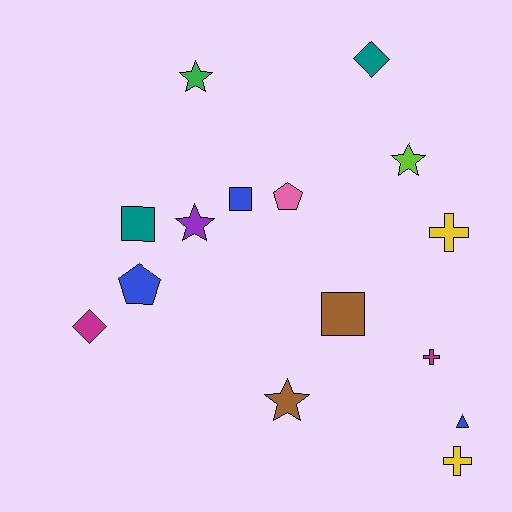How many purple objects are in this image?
There is 1 purple object.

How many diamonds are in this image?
There are 2 diamonds.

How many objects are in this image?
There are 15 objects.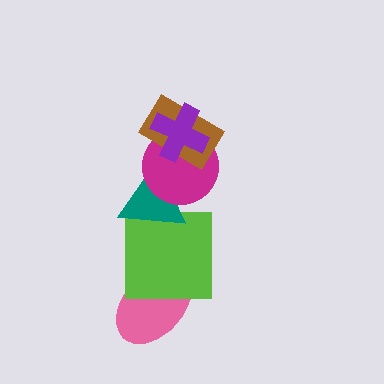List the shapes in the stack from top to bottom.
From top to bottom: the purple cross, the brown rectangle, the magenta circle, the teal triangle, the lime square, the pink ellipse.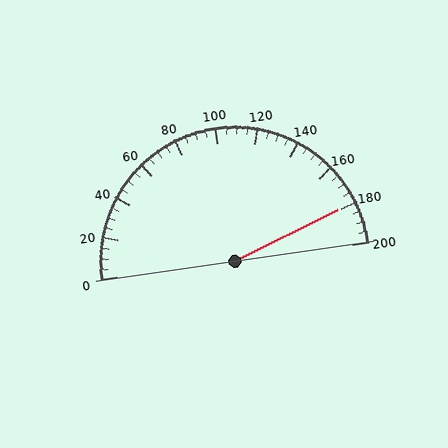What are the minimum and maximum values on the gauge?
The gauge ranges from 0 to 200.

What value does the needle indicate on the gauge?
The needle indicates approximately 180.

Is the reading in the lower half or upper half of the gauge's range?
The reading is in the upper half of the range (0 to 200).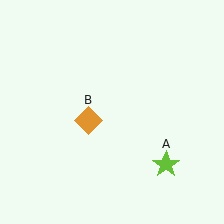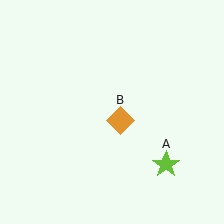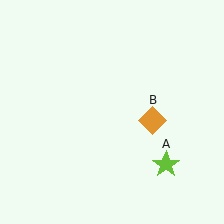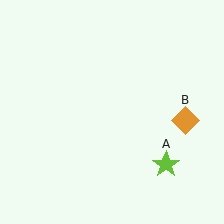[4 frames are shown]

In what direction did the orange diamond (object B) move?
The orange diamond (object B) moved right.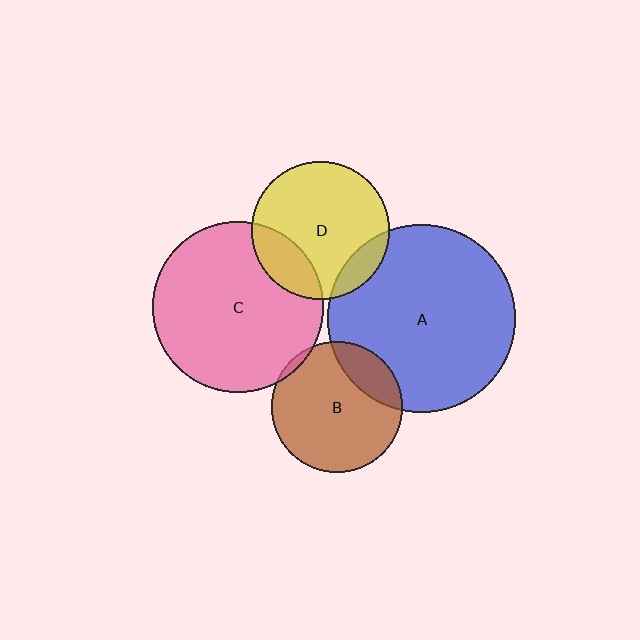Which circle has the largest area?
Circle A (blue).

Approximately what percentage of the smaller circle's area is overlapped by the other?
Approximately 5%.